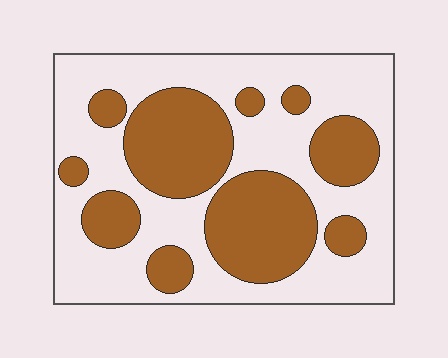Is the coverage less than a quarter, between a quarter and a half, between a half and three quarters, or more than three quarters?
Between a quarter and a half.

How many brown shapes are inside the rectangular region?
10.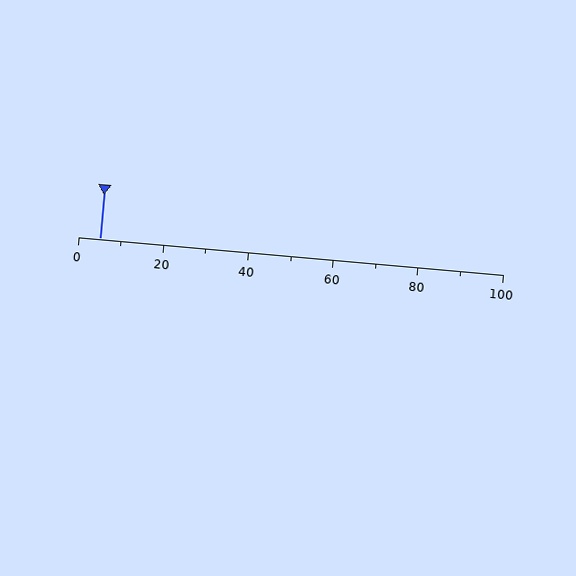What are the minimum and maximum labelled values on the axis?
The axis runs from 0 to 100.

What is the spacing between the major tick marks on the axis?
The major ticks are spaced 20 apart.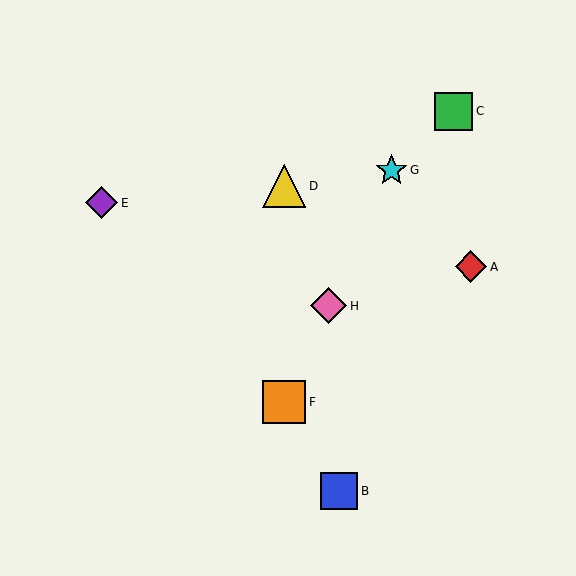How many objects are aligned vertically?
2 objects (D, F) are aligned vertically.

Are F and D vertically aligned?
Yes, both are at x≈284.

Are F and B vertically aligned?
No, F is at x≈284 and B is at x≈339.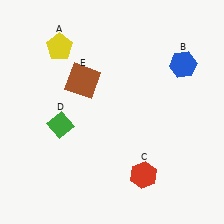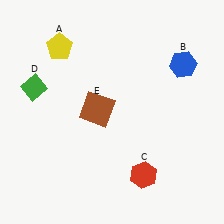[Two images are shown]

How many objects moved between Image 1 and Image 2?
2 objects moved between the two images.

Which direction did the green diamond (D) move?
The green diamond (D) moved up.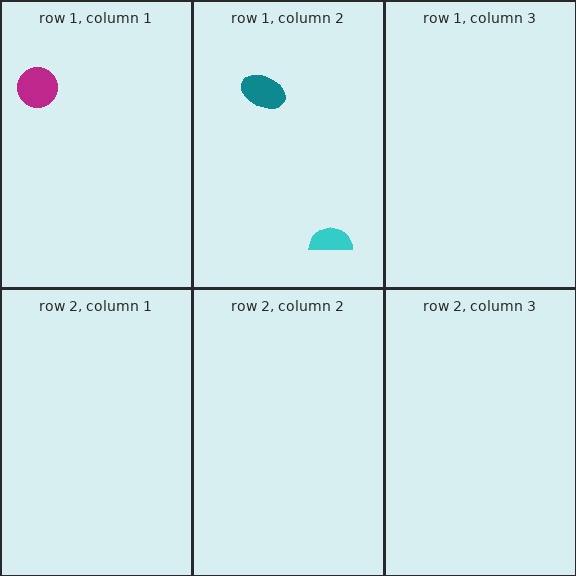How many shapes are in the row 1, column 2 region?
2.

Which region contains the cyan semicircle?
The row 1, column 2 region.